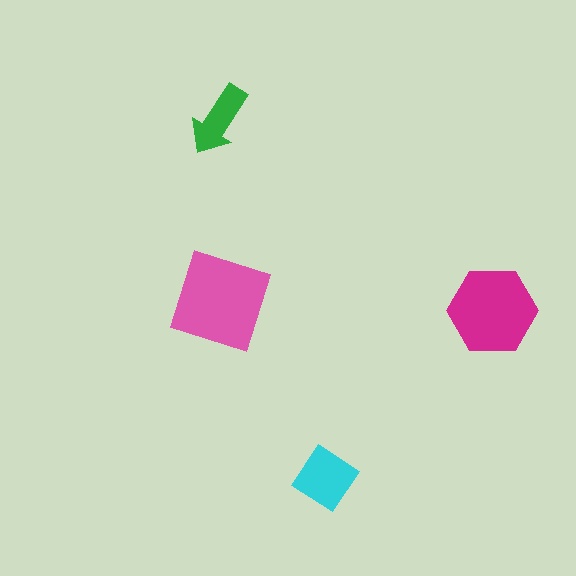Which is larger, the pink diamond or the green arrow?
The pink diamond.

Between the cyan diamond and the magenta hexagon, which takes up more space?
The magenta hexagon.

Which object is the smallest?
The green arrow.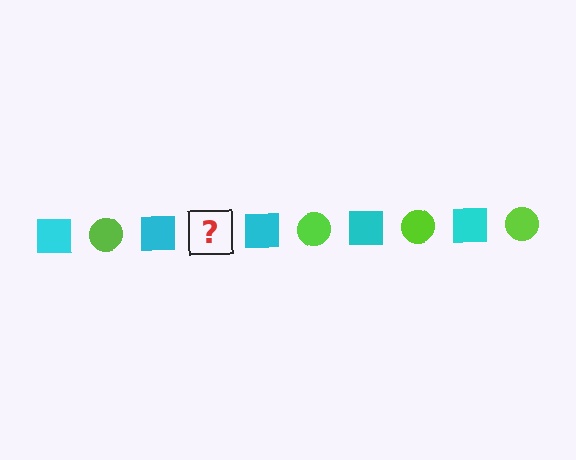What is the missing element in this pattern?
The missing element is a lime circle.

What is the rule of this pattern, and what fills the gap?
The rule is that the pattern alternates between cyan square and lime circle. The gap should be filled with a lime circle.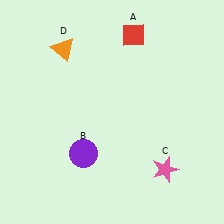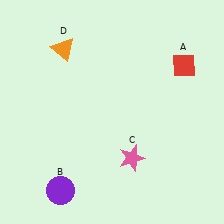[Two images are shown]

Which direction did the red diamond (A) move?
The red diamond (A) moved right.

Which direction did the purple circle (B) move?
The purple circle (B) moved down.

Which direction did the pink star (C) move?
The pink star (C) moved left.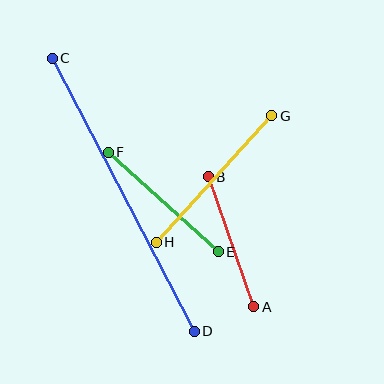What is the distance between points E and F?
The distance is approximately 149 pixels.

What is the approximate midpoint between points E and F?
The midpoint is at approximately (163, 202) pixels.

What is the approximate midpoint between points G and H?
The midpoint is at approximately (214, 179) pixels.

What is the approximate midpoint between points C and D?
The midpoint is at approximately (123, 195) pixels.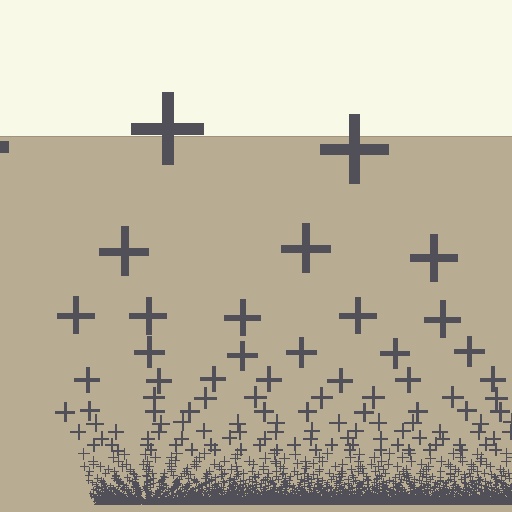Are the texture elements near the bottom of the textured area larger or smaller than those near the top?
Smaller. The gradient is inverted — elements near the bottom are smaller and denser.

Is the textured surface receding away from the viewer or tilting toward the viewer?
The surface appears to tilt toward the viewer. Texture elements get larger and sparser toward the top.